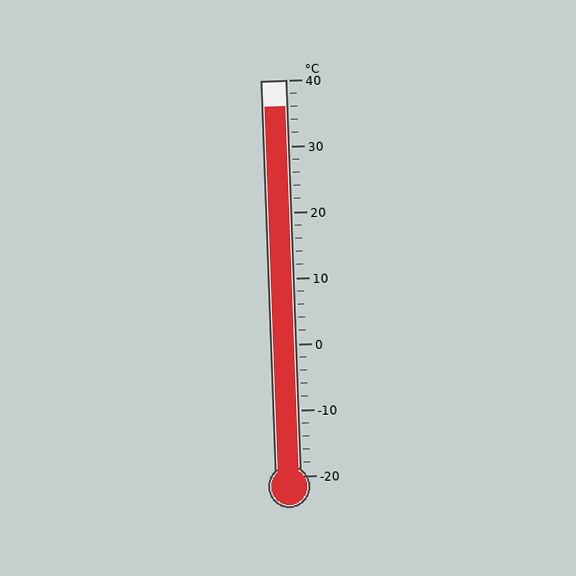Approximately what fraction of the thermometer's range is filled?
The thermometer is filled to approximately 95% of its range.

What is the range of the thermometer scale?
The thermometer scale ranges from -20°C to 40°C.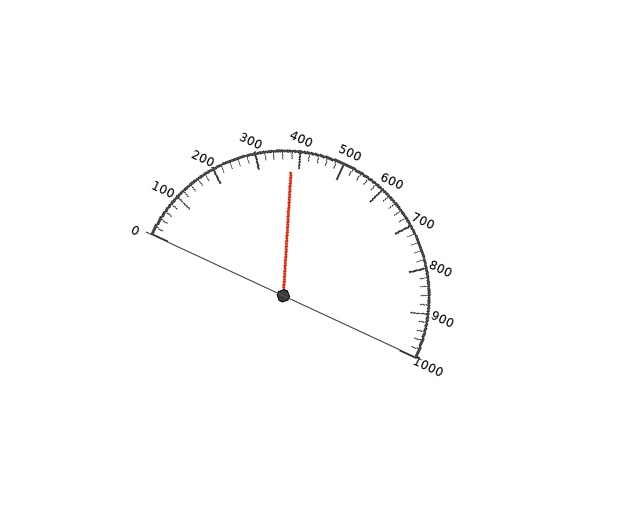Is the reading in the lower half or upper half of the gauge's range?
The reading is in the lower half of the range (0 to 1000).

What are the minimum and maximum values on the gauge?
The gauge ranges from 0 to 1000.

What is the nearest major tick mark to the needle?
The nearest major tick mark is 400.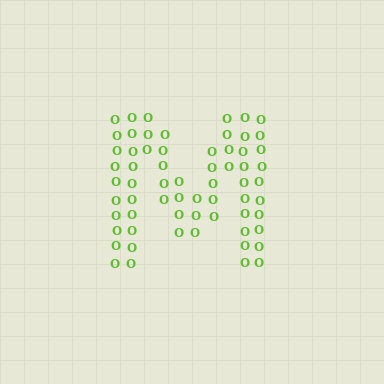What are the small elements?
The small elements are letter O's.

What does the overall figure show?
The overall figure shows the letter M.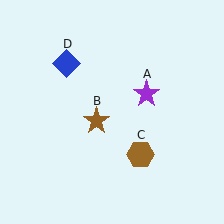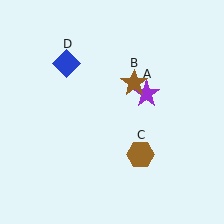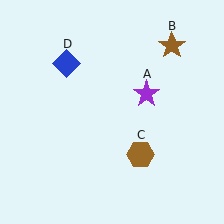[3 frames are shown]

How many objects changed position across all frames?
1 object changed position: brown star (object B).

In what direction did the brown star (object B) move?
The brown star (object B) moved up and to the right.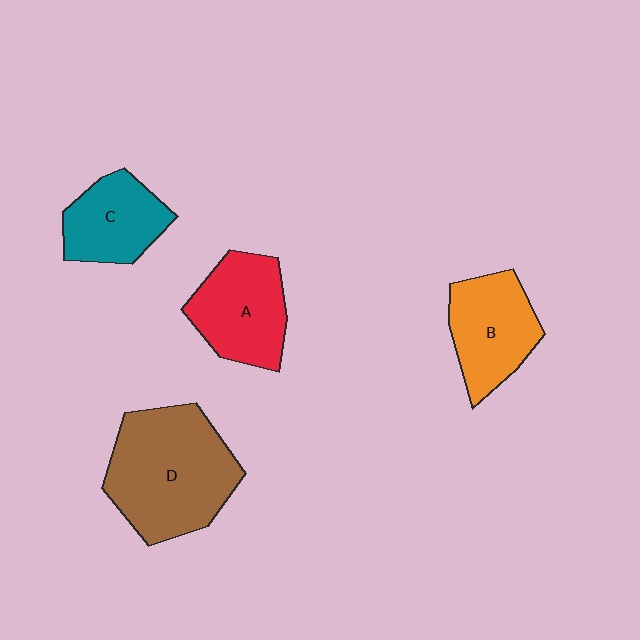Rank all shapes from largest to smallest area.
From largest to smallest: D (brown), A (red), B (orange), C (teal).